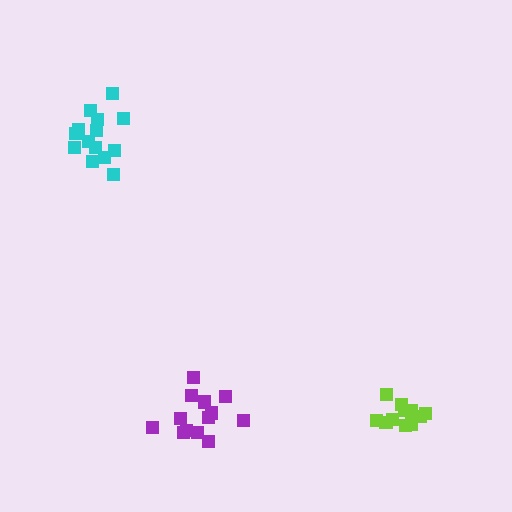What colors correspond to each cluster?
The clusters are colored: purple, lime, cyan.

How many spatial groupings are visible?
There are 3 spatial groupings.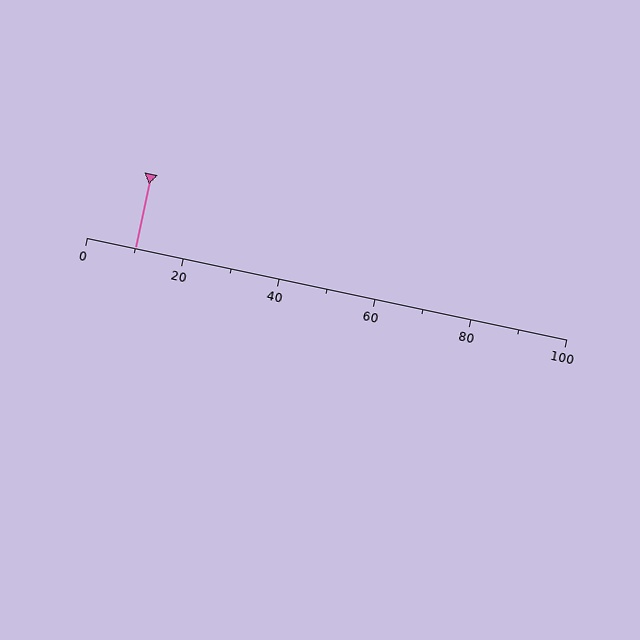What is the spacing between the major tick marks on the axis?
The major ticks are spaced 20 apart.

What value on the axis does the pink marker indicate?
The marker indicates approximately 10.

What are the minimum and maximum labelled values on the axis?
The axis runs from 0 to 100.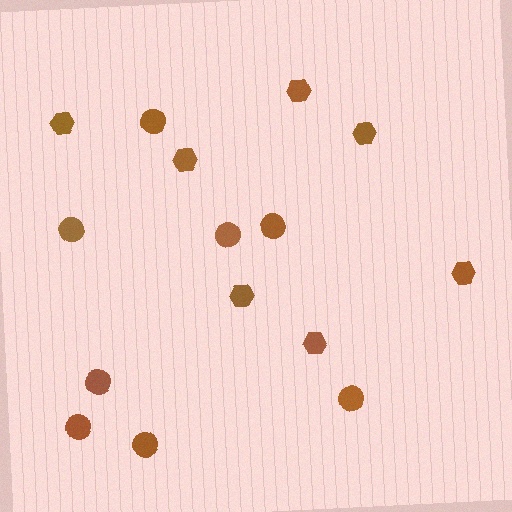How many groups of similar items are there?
There are 2 groups: one group of hexagons (7) and one group of circles (8).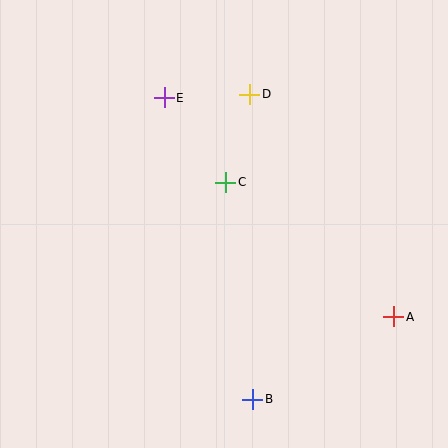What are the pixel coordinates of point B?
Point B is at (253, 399).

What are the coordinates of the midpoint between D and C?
The midpoint between D and C is at (238, 138).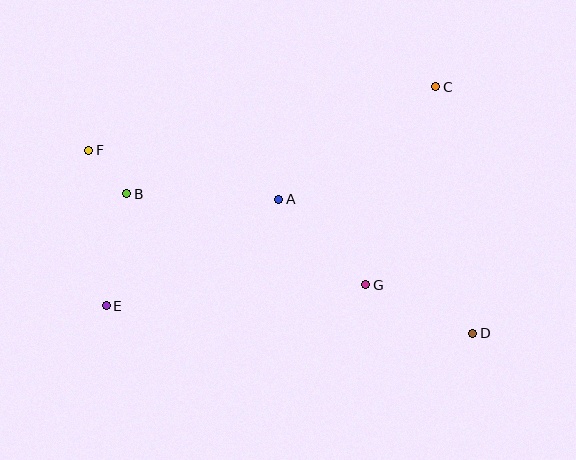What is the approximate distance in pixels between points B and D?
The distance between B and D is approximately 373 pixels.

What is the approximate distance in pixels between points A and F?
The distance between A and F is approximately 196 pixels.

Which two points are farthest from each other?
Points D and F are farthest from each other.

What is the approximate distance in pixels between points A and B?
The distance between A and B is approximately 152 pixels.